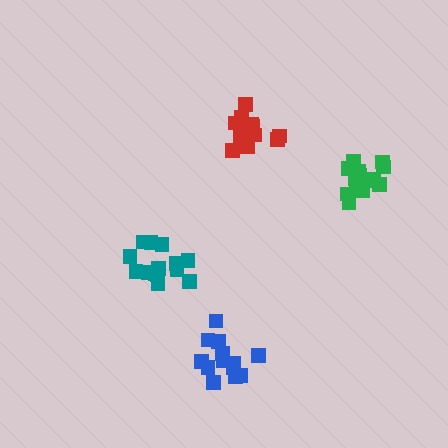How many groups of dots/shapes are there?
There are 4 groups.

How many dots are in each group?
Group 1: 14 dots, Group 2: 17 dots, Group 3: 13 dots, Group 4: 14 dots (58 total).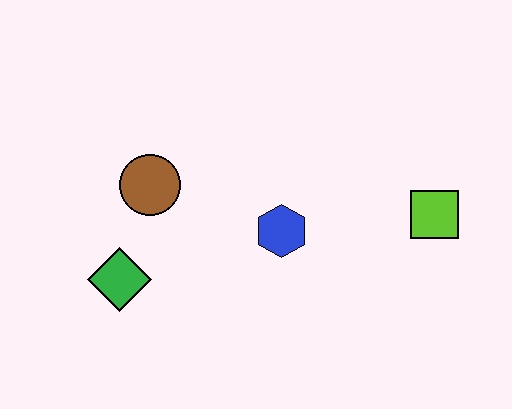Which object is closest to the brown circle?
The green diamond is closest to the brown circle.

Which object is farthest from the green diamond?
The lime square is farthest from the green diamond.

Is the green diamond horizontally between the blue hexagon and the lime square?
No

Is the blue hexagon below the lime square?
Yes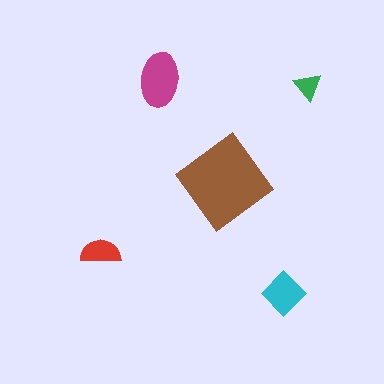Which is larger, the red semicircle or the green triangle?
The red semicircle.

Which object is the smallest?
The green triangle.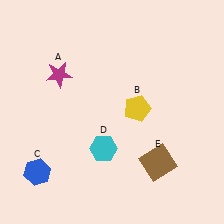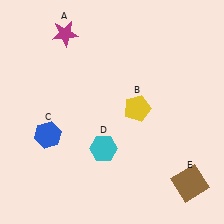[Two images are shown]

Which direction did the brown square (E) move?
The brown square (E) moved right.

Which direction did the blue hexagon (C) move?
The blue hexagon (C) moved up.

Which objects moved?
The objects that moved are: the magenta star (A), the blue hexagon (C), the brown square (E).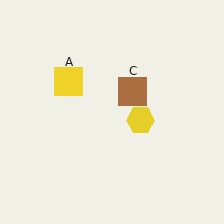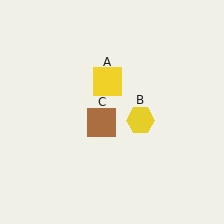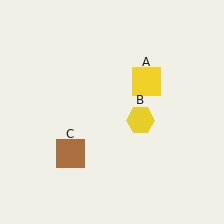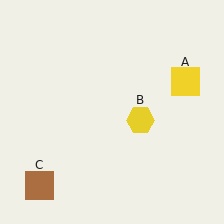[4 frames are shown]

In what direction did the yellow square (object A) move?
The yellow square (object A) moved right.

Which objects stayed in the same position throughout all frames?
Yellow hexagon (object B) remained stationary.